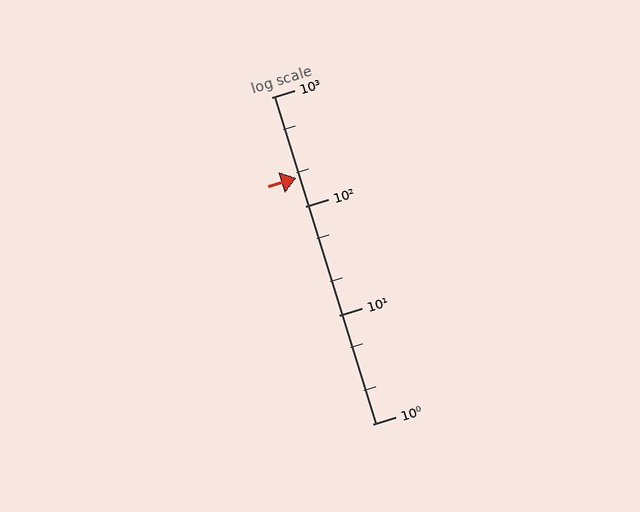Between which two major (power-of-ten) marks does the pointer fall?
The pointer is between 100 and 1000.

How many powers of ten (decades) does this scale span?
The scale spans 3 decades, from 1 to 1000.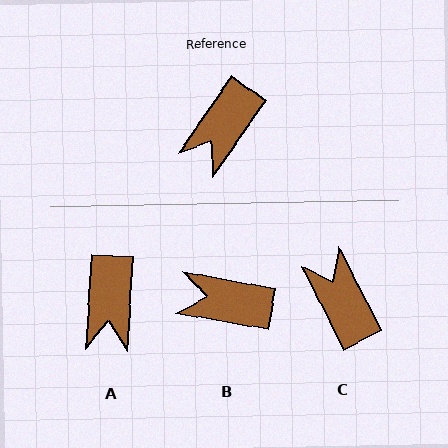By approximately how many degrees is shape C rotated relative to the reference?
Approximately 118 degrees clockwise.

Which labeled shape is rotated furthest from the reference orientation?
C, about 118 degrees away.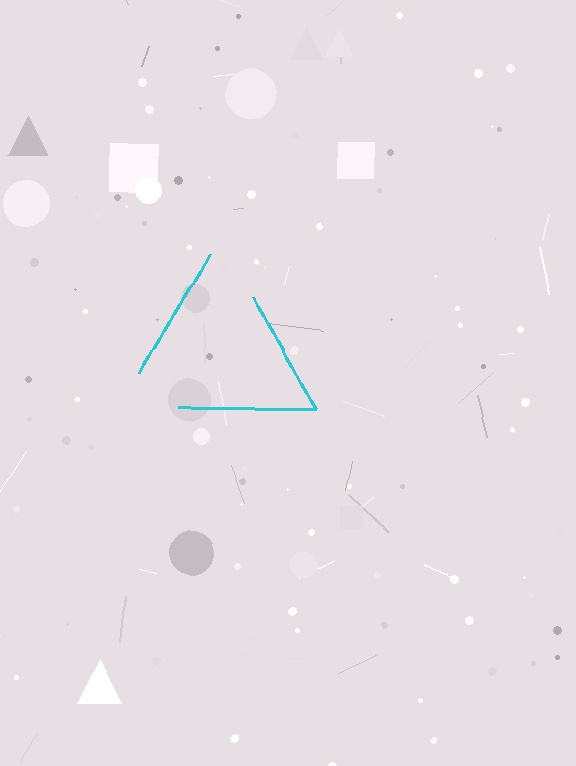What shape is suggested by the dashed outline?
The dashed outline suggests a triangle.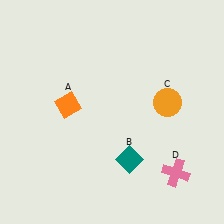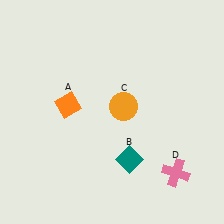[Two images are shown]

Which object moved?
The orange circle (C) moved left.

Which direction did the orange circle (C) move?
The orange circle (C) moved left.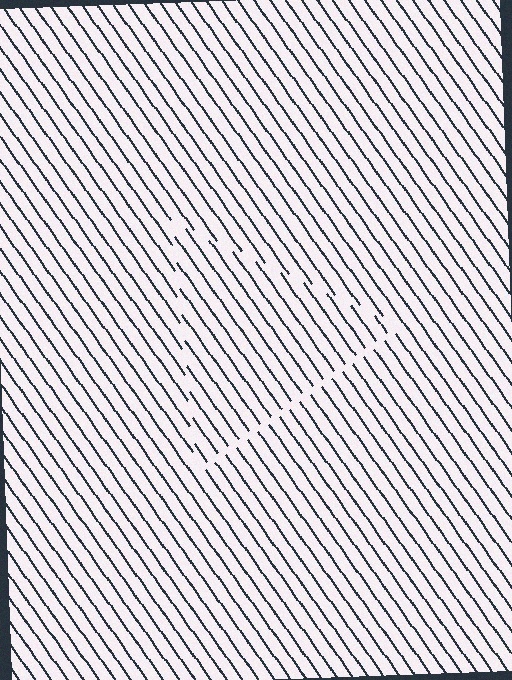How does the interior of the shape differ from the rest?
The interior of the shape contains the same grating, shifted by half a period — the contour is defined by the phase discontinuity where line-ends from the inner and outer gratings abut.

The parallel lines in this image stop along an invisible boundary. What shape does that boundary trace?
An illusory triangle. The interior of the shape contains the same grating, shifted by half a period — the contour is defined by the phase discontinuity where line-ends from the inner and outer gratings abut.